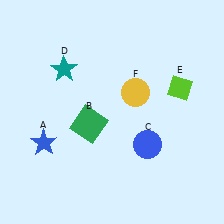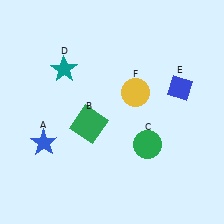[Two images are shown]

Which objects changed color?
C changed from blue to green. E changed from lime to blue.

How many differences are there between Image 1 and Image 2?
There are 2 differences between the two images.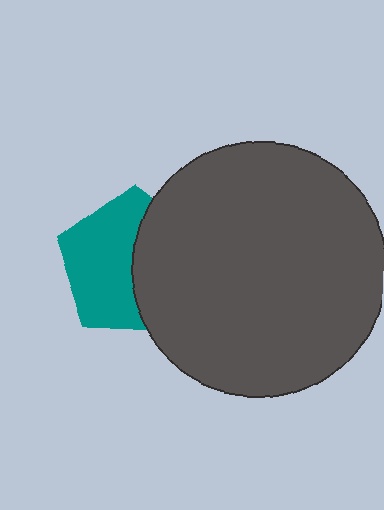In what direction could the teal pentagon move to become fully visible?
The teal pentagon could move left. That would shift it out from behind the dark gray circle entirely.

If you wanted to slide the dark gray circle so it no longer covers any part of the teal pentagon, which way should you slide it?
Slide it right — that is the most direct way to separate the two shapes.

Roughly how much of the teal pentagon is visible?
About half of it is visible (roughly 55%).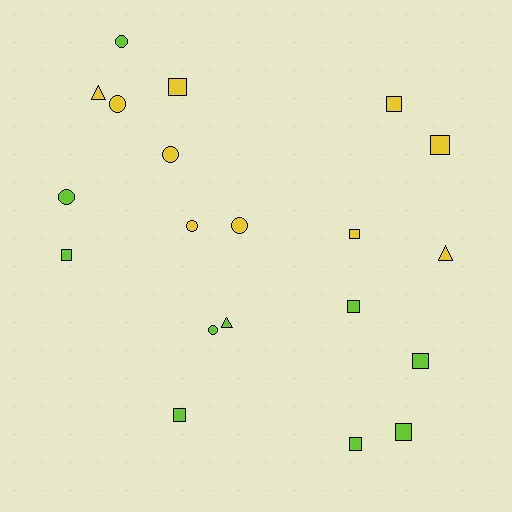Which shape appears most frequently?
Square, with 10 objects.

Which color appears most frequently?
Yellow, with 10 objects.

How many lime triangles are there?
There is 1 lime triangle.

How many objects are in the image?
There are 20 objects.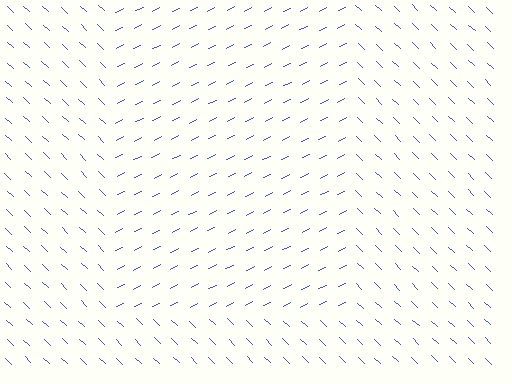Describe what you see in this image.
The image is filled with small blue line segments. A rectangle region in the image has lines oriented differently from the surrounding lines, creating a visible texture boundary.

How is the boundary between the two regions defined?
The boundary is defined purely by a change in line orientation (approximately 69 degrees difference). All lines are the same color and thickness.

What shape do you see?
I see a rectangle.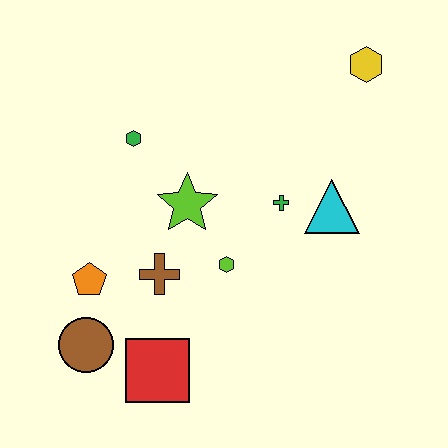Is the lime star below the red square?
No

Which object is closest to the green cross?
The cyan triangle is closest to the green cross.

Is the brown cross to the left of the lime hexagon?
Yes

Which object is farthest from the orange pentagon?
The yellow hexagon is farthest from the orange pentagon.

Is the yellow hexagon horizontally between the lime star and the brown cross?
No